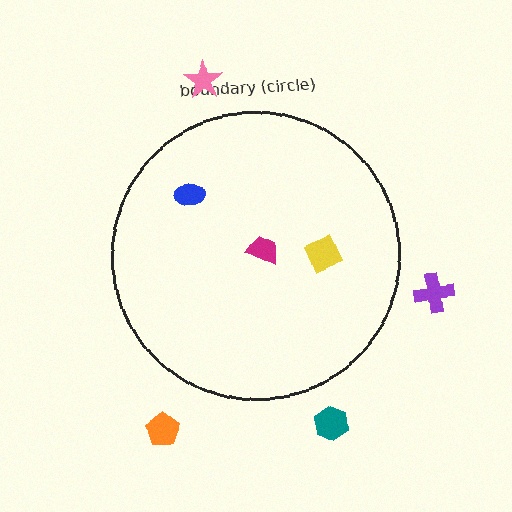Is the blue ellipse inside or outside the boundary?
Inside.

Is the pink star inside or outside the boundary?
Outside.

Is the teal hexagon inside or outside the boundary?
Outside.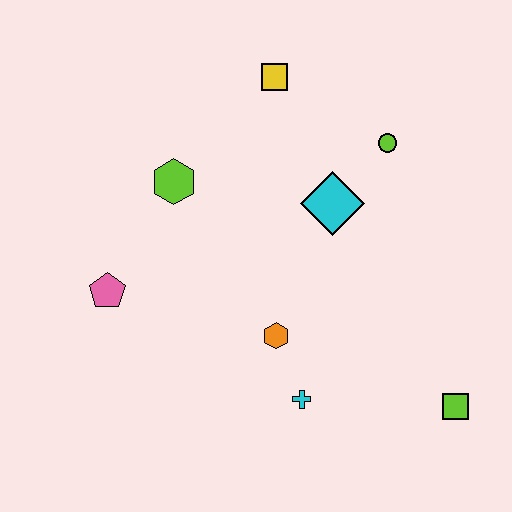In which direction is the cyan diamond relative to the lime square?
The cyan diamond is above the lime square.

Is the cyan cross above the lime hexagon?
No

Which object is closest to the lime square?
The cyan cross is closest to the lime square.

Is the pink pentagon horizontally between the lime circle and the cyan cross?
No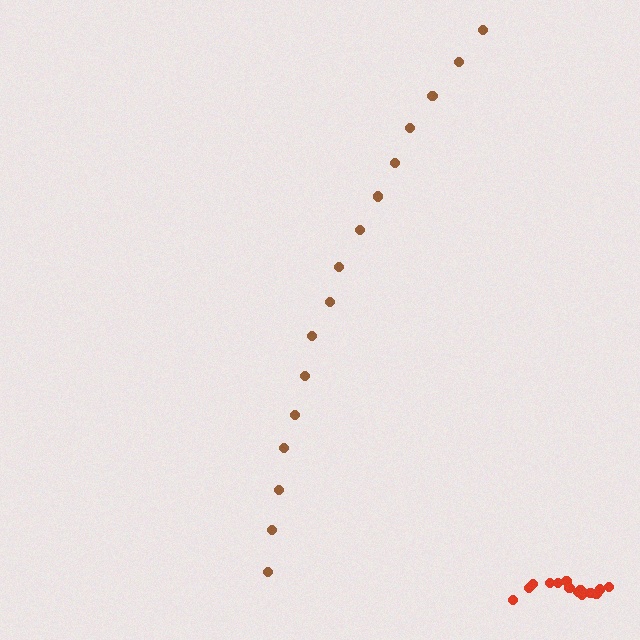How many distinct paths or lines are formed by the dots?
There are 2 distinct paths.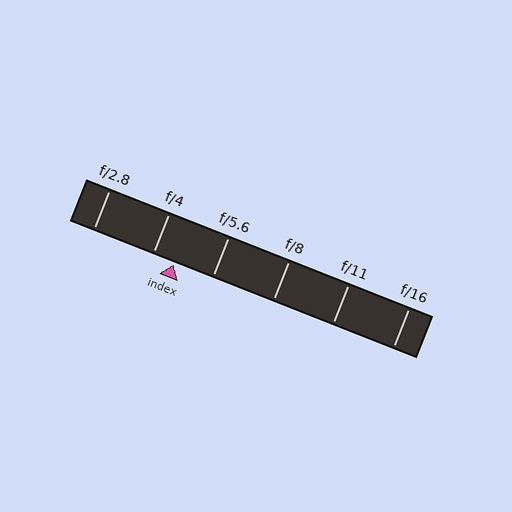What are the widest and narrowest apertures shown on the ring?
The widest aperture shown is f/2.8 and the narrowest is f/16.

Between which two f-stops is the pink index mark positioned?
The index mark is between f/4 and f/5.6.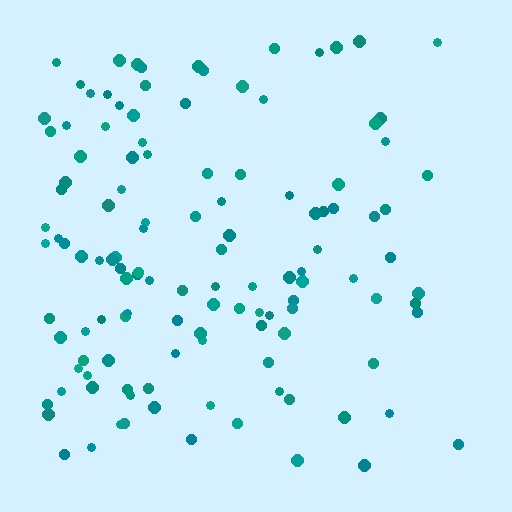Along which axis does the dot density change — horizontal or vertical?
Horizontal.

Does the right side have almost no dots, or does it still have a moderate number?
Still a moderate number, just noticeably fewer than the left.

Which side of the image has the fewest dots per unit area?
The right.